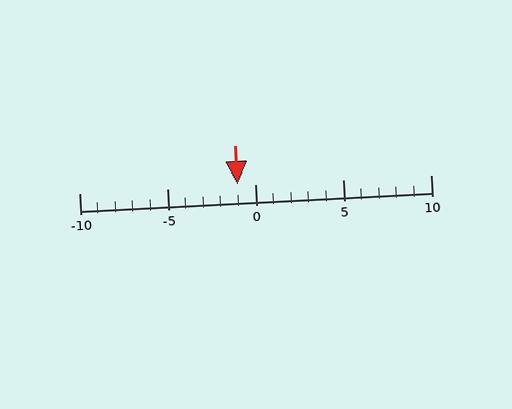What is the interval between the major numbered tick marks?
The major tick marks are spaced 5 units apart.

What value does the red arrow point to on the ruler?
The red arrow points to approximately -1.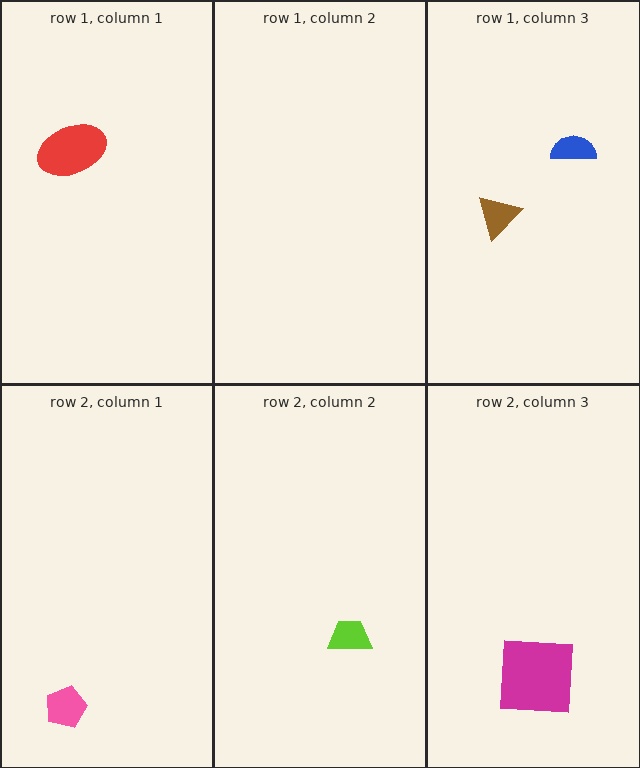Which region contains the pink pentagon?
The row 2, column 1 region.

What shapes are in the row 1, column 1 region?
The red ellipse.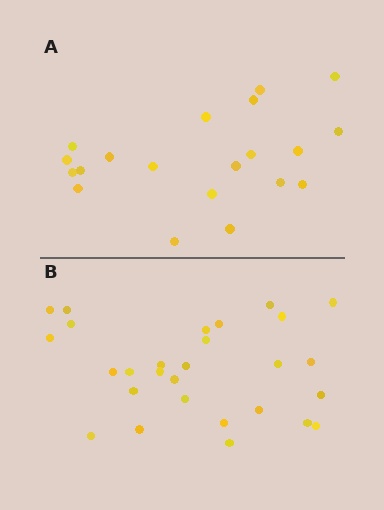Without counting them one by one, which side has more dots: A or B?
Region B (the bottom region) has more dots.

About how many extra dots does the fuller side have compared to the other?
Region B has roughly 8 or so more dots than region A.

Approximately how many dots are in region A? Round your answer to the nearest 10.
About 20 dots.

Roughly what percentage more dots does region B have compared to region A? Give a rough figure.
About 40% more.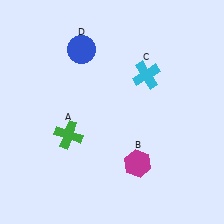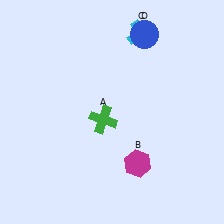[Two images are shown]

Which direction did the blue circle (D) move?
The blue circle (D) moved right.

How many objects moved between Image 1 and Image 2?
3 objects moved between the two images.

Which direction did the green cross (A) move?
The green cross (A) moved right.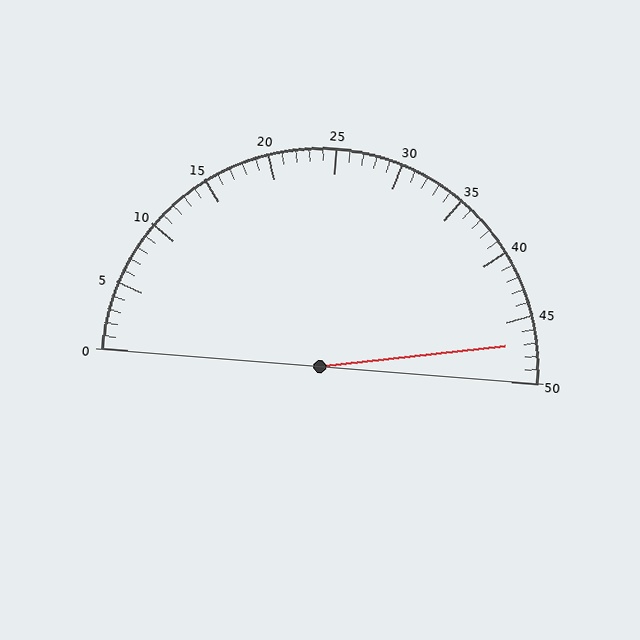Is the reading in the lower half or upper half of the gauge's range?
The reading is in the upper half of the range (0 to 50).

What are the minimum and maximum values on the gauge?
The gauge ranges from 0 to 50.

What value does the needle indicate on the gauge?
The needle indicates approximately 47.